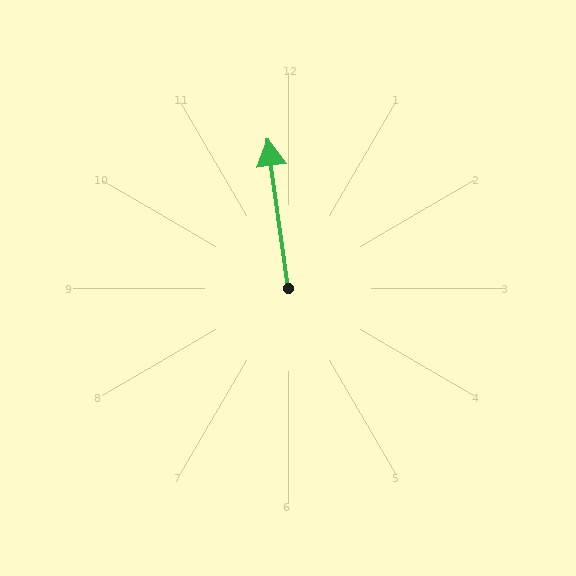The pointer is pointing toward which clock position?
Roughly 12 o'clock.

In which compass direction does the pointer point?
North.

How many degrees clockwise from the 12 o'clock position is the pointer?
Approximately 352 degrees.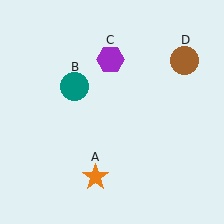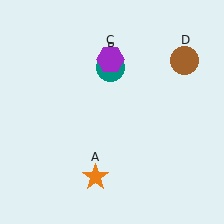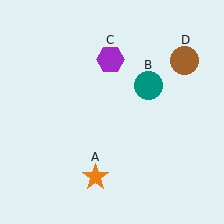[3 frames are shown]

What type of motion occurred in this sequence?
The teal circle (object B) rotated clockwise around the center of the scene.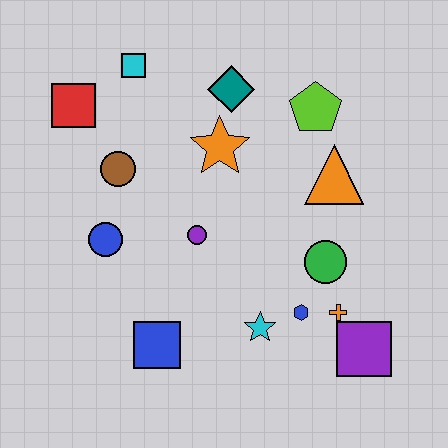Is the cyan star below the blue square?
No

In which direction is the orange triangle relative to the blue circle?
The orange triangle is to the right of the blue circle.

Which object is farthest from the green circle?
The red square is farthest from the green circle.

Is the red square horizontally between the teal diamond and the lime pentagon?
No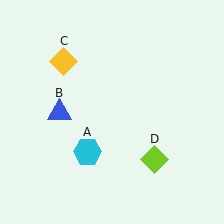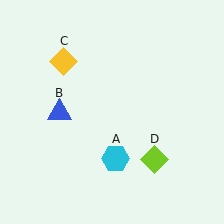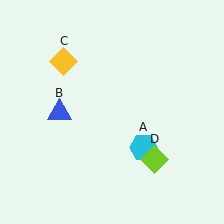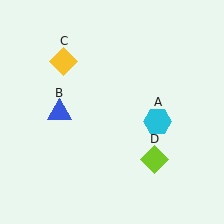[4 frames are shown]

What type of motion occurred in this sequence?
The cyan hexagon (object A) rotated counterclockwise around the center of the scene.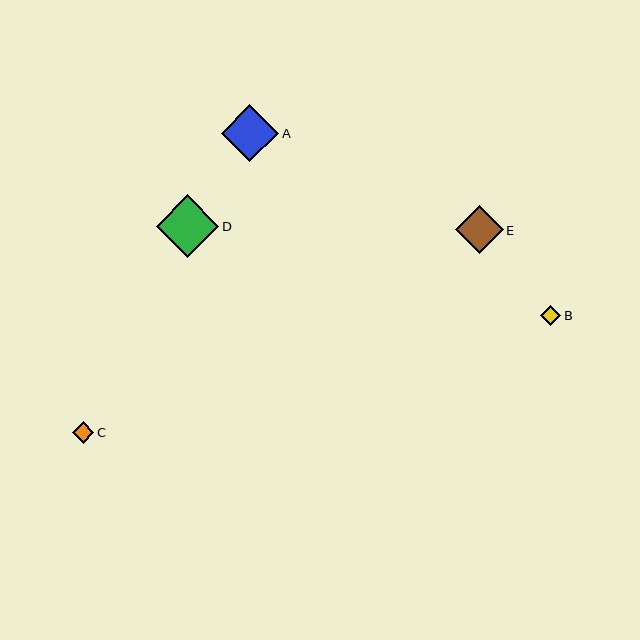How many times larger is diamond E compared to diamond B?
Diamond E is approximately 2.3 times the size of diamond B.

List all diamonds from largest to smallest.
From largest to smallest: D, A, E, C, B.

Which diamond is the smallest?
Diamond B is the smallest with a size of approximately 21 pixels.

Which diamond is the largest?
Diamond D is the largest with a size of approximately 63 pixels.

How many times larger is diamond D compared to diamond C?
Diamond D is approximately 2.9 times the size of diamond C.